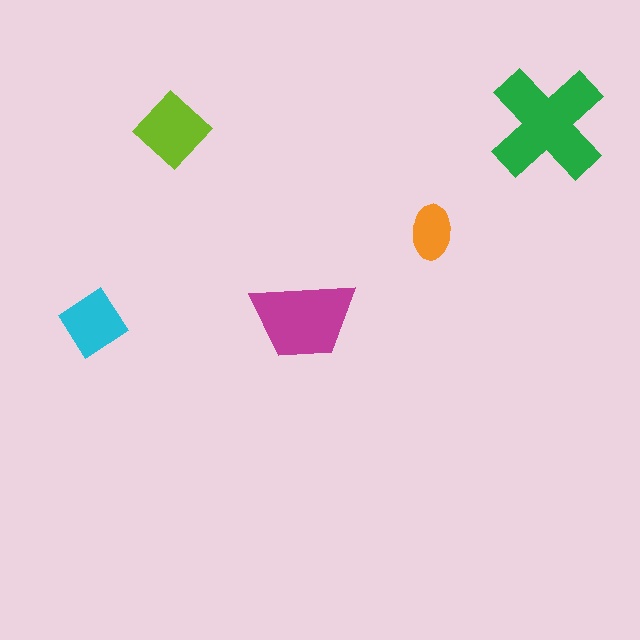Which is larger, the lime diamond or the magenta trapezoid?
The magenta trapezoid.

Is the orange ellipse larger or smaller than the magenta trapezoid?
Smaller.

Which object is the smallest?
The orange ellipse.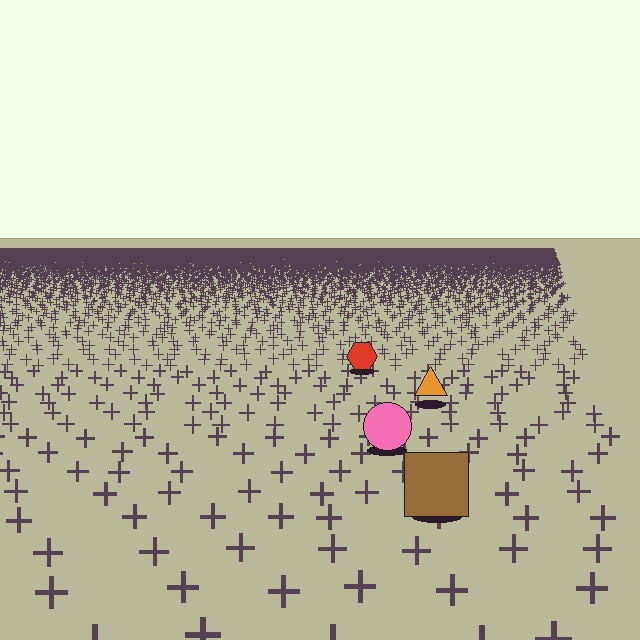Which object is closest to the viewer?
The brown square is closest. The texture marks near it are larger and more spread out.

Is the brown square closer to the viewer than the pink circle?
Yes. The brown square is closer — you can tell from the texture gradient: the ground texture is coarser near it.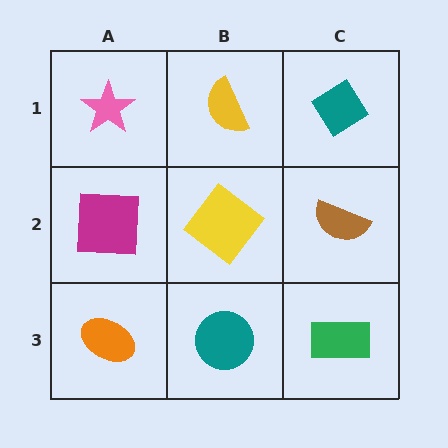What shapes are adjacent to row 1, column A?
A magenta square (row 2, column A), a yellow semicircle (row 1, column B).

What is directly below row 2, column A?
An orange ellipse.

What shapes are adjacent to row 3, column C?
A brown semicircle (row 2, column C), a teal circle (row 3, column B).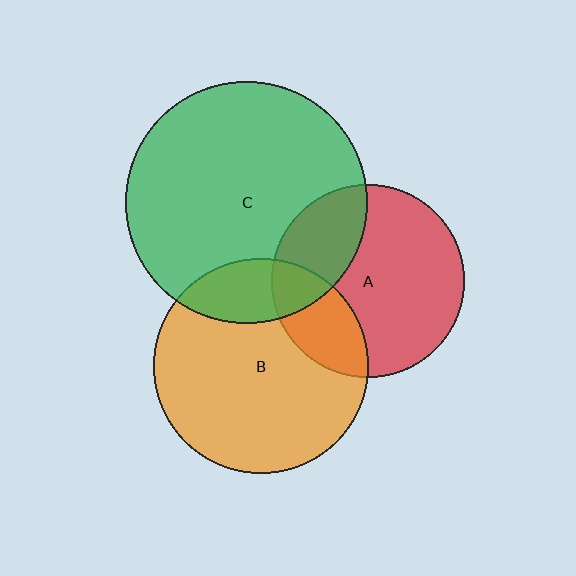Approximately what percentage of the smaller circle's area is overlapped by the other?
Approximately 25%.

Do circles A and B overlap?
Yes.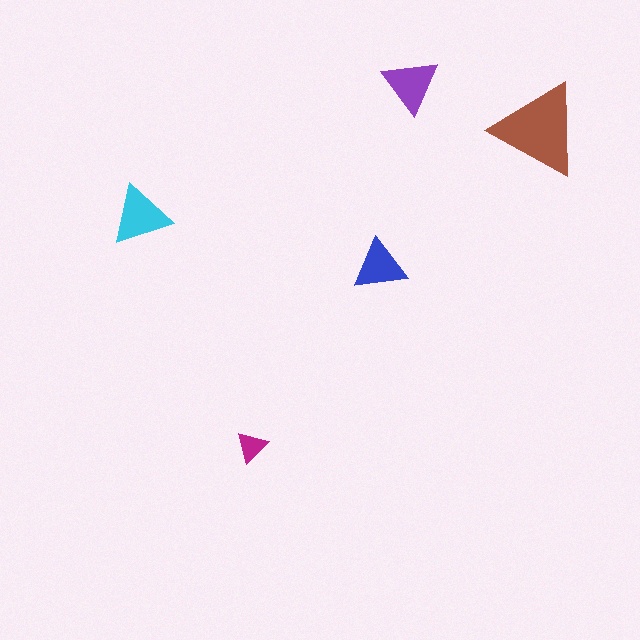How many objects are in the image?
There are 5 objects in the image.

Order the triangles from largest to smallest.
the brown one, the cyan one, the purple one, the blue one, the magenta one.